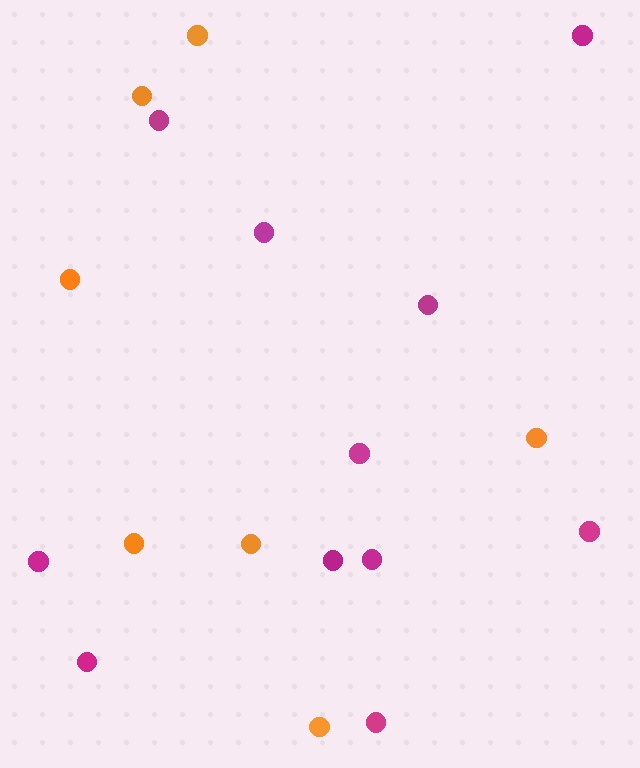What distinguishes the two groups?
There are 2 groups: one group of magenta circles (11) and one group of orange circles (7).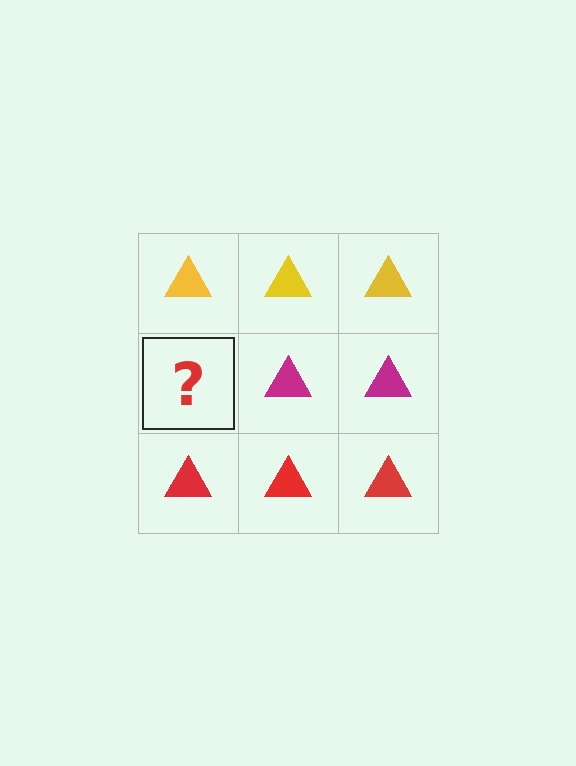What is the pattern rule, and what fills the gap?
The rule is that each row has a consistent color. The gap should be filled with a magenta triangle.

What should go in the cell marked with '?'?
The missing cell should contain a magenta triangle.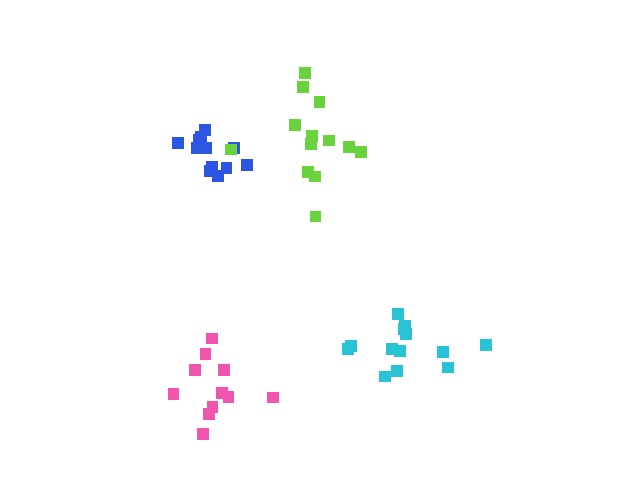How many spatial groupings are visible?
There are 4 spatial groupings.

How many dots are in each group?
Group 1: 11 dots, Group 2: 12 dots, Group 3: 13 dots, Group 4: 13 dots (49 total).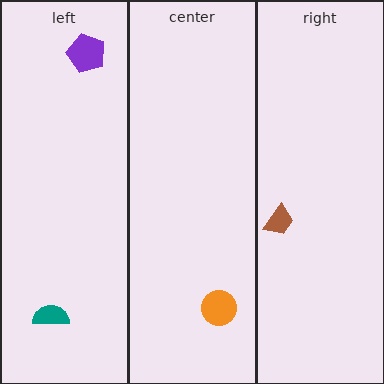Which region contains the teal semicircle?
The left region.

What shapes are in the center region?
The orange circle.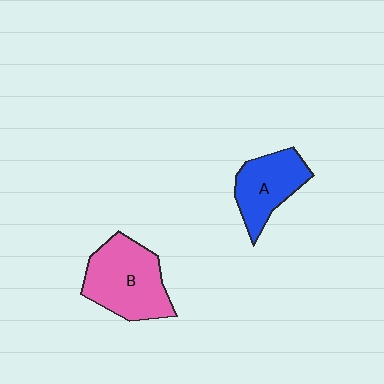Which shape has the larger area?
Shape B (pink).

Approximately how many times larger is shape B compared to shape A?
Approximately 1.4 times.